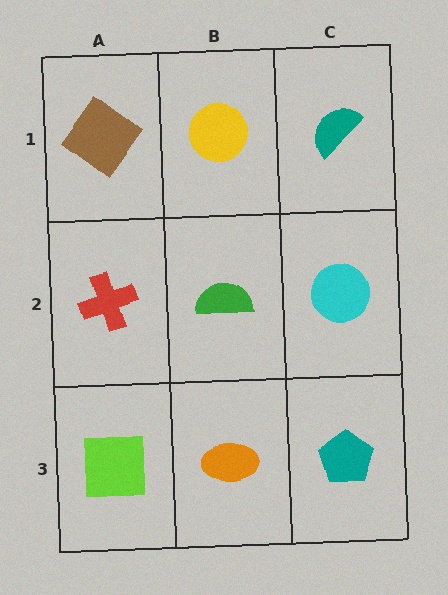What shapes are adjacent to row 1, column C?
A cyan circle (row 2, column C), a yellow circle (row 1, column B).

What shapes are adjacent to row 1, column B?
A green semicircle (row 2, column B), a brown diamond (row 1, column A), a teal semicircle (row 1, column C).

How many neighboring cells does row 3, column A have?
2.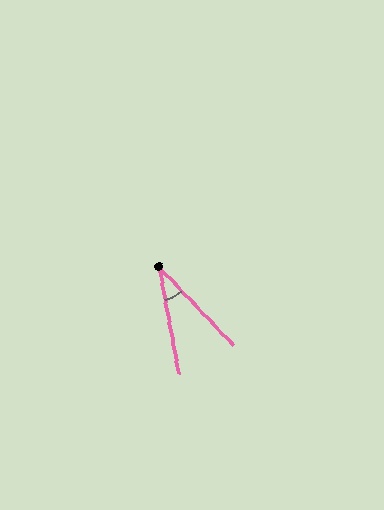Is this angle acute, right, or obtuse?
It is acute.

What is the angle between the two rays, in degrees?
Approximately 33 degrees.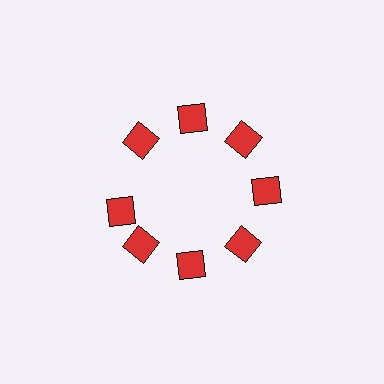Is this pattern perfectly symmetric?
No. The 8 red diamonds are arranged in a ring, but one element near the 9 o'clock position is rotated out of alignment along the ring, breaking the 8-fold rotational symmetry.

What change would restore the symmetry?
The symmetry would be restored by rotating it back into even spacing with its neighbors so that all 8 diamonds sit at equal angles and equal distance from the center.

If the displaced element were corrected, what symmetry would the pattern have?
It would have 8-fold rotational symmetry — the pattern would map onto itself every 45 degrees.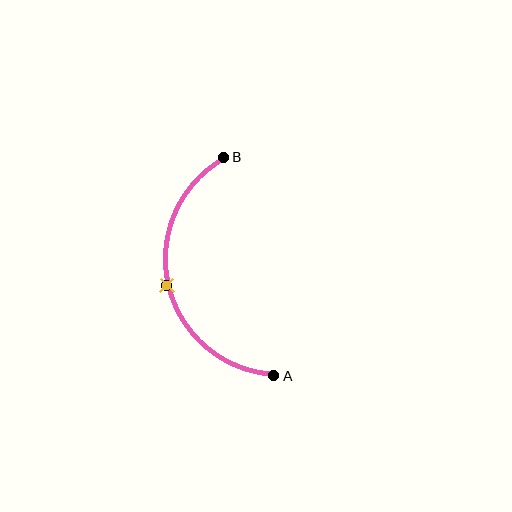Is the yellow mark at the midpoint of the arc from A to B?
Yes. The yellow mark lies on the arc at equal arc-length from both A and B — it is the arc midpoint.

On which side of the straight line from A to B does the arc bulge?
The arc bulges to the left of the straight line connecting A and B.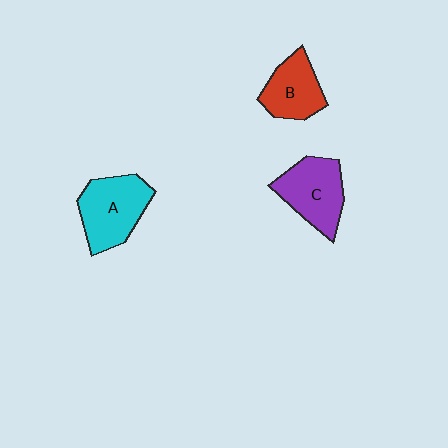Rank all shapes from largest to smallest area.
From largest to smallest: A (cyan), C (purple), B (red).